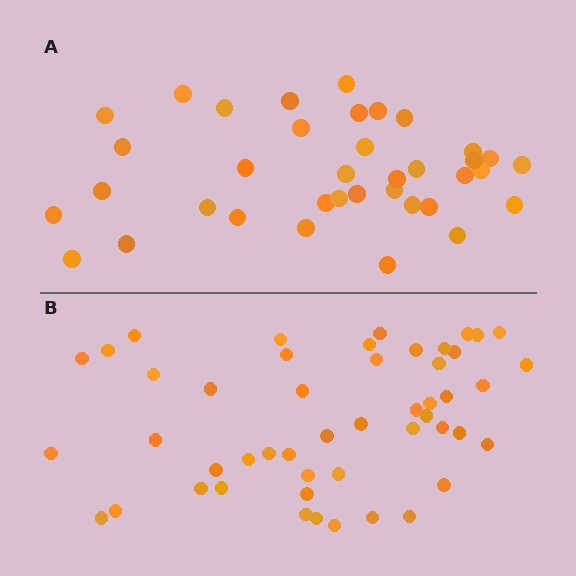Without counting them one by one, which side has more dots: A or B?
Region B (the bottom region) has more dots.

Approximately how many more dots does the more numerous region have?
Region B has roughly 12 or so more dots than region A.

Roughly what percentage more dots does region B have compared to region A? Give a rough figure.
About 30% more.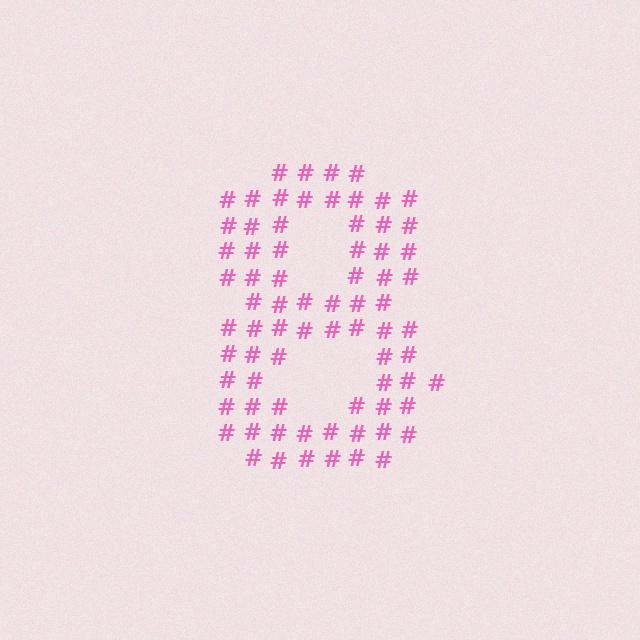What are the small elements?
The small elements are hash symbols.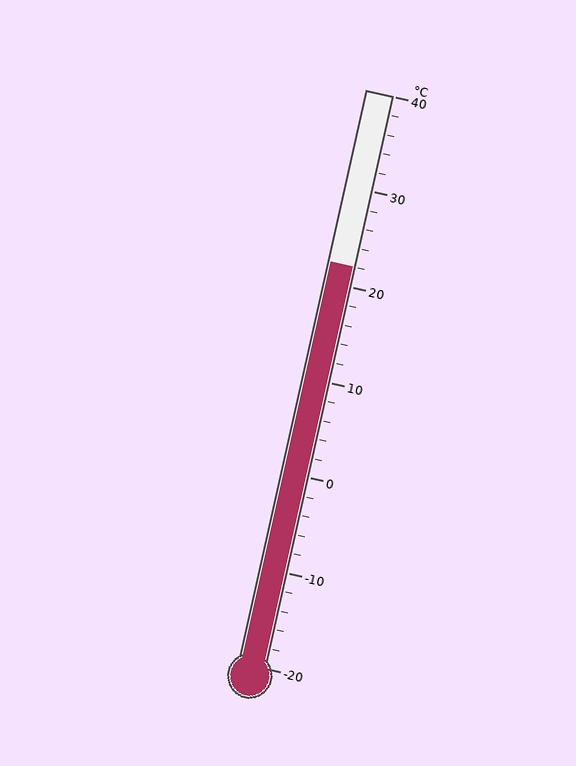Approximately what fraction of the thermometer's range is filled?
The thermometer is filled to approximately 70% of its range.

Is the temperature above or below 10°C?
The temperature is above 10°C.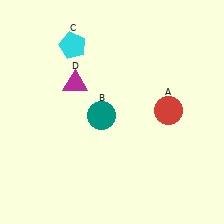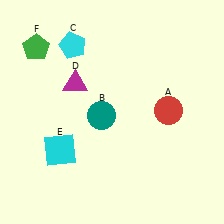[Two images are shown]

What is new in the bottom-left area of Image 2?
A cyan square (E) was added in the bottom-left area of Image 2.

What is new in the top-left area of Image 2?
A green pentagon (F) was added in the top-left area of Image 2.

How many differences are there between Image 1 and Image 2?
There are 2 differences between the two images.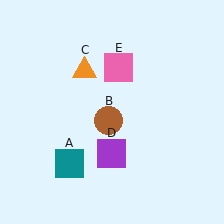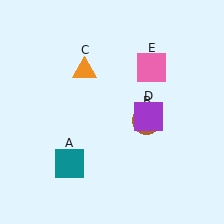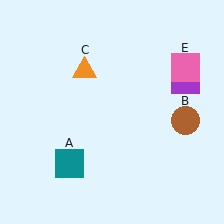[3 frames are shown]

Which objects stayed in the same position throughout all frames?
Teal square (object A) and orange triangle (object C) remained stationary.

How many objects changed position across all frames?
3 objects changed position: brown circle (object B), purple square (object D), pink square (object E).